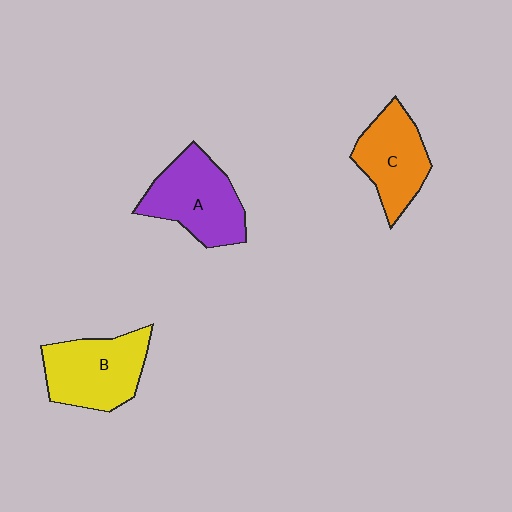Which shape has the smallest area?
Shape C (orange).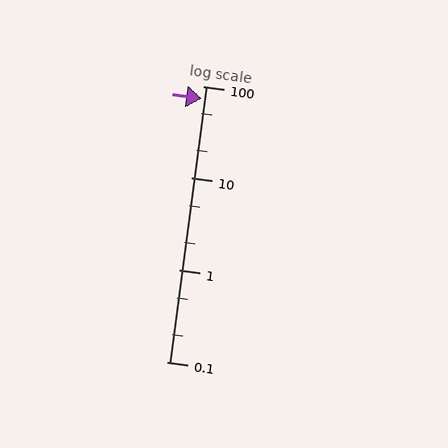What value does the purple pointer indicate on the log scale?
The pointer indicates approximately 74.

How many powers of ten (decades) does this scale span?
The scale spans 3 decades, from 0.1 to 100.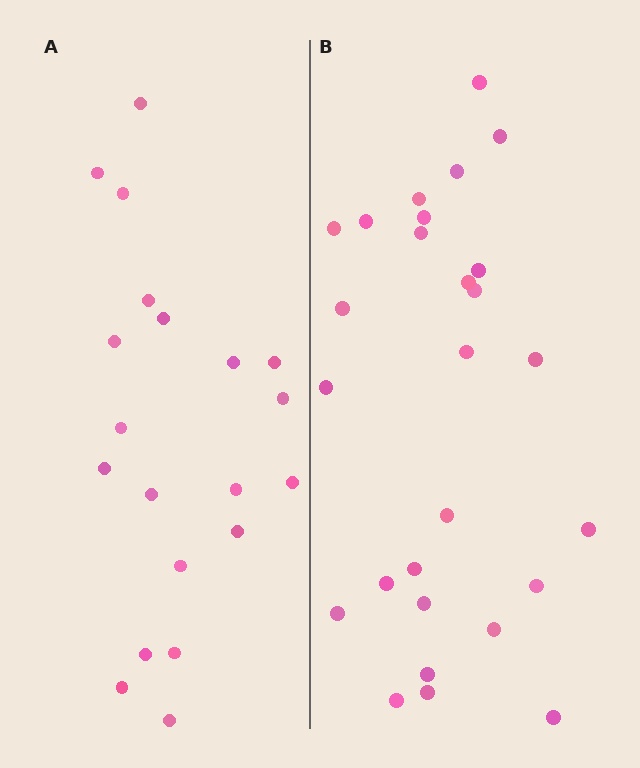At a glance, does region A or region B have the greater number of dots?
Region B (the right region) has more dots.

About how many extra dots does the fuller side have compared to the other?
Region B has roughly 8 or so more dots than region A.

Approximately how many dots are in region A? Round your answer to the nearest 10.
About 20 dots.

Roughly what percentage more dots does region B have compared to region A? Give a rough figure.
About 35% more.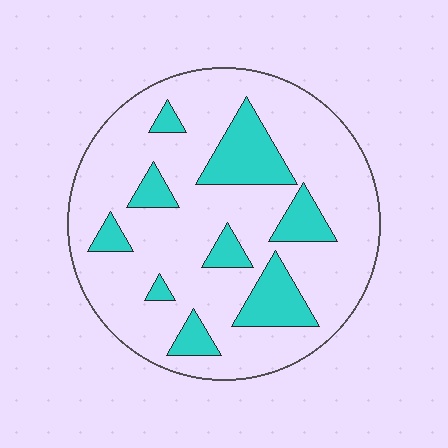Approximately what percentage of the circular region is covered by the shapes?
Approximately 20%.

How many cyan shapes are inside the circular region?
9.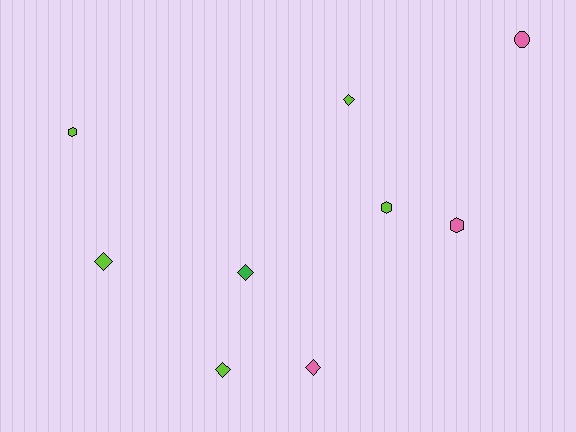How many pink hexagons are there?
There is 1 pink hexagon.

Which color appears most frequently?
Lime, with 5 objects.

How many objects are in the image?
There are 9 objects.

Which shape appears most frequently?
Diamond, with 5 objects.